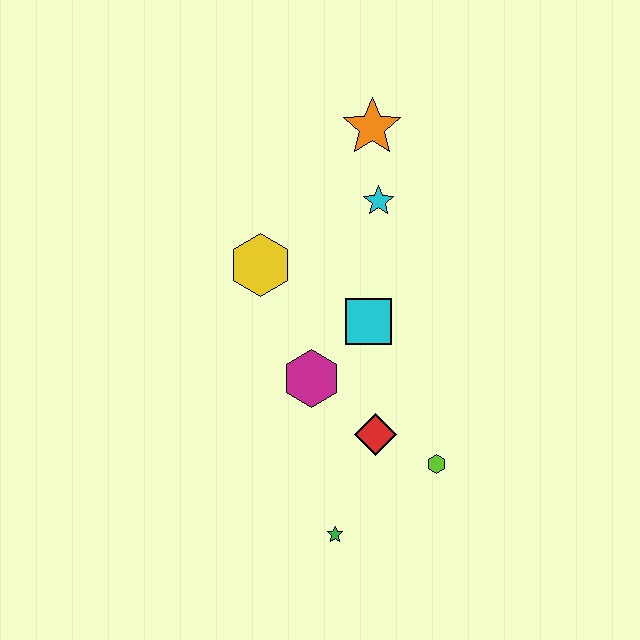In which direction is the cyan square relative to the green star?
The cyan square is above the green star.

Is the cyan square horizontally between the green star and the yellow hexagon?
No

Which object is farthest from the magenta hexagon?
The orange star is farthest from the magenta hexagon.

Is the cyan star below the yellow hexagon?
No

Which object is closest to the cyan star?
The orange star is closest to the cyan star.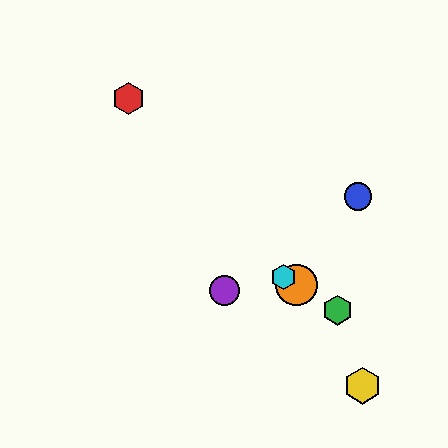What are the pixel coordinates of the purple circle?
The purple circle is at (224, 290).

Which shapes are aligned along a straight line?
The green hexagon, the orange circle, the cyan hexagon are aligned along a straight line.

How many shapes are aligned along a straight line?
3 shapes (the green hexagon, the orange circle, the cyan hexagon) are aligned along a straight line.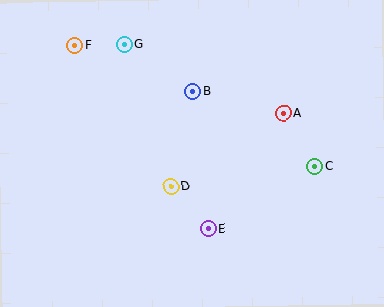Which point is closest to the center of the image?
Point D at (171, 186) is closest to the center.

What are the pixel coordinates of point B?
Point B is at (193, 91).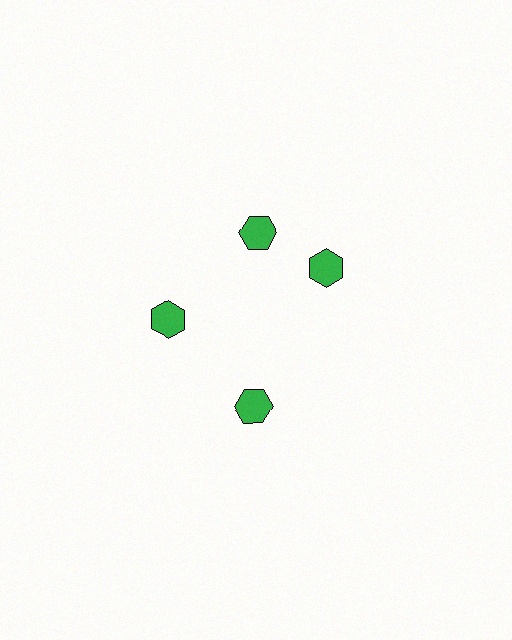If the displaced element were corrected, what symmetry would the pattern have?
It would have 4-fold rotational symmetry — the pattern would map onto itself every 90 degrees.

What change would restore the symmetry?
The symmetry would be restored by rotating it back into even spacing with its neighbors so that all 4 hexagons sit at equal angles and equal distance from the center.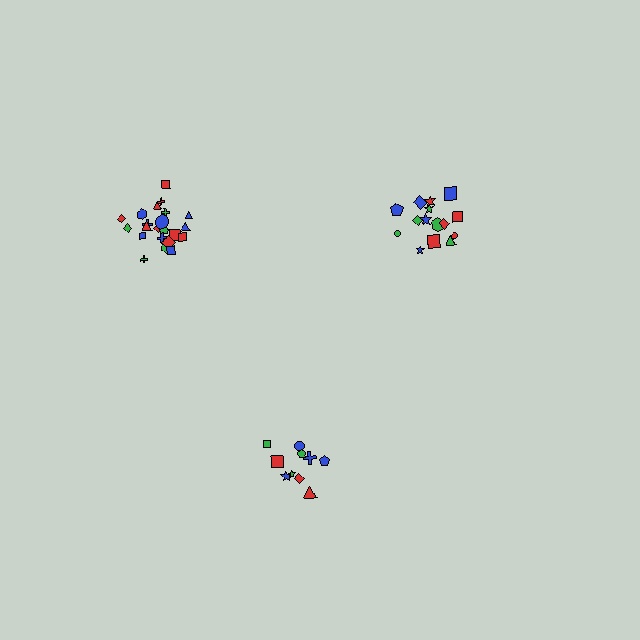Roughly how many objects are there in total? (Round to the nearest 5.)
Roughly 45 objects in total.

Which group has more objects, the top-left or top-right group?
The top-left group.